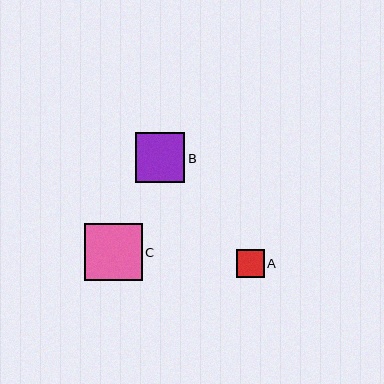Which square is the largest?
Square C is the largest with a size of approximately 58 pixels.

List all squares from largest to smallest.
From largest to smallest: C, B, A.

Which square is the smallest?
Square A is the smallest with a size of approximately 28 pixels.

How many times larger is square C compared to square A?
Square C is approximately 2.1 times the size of square A.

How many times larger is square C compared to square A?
Square C is approximately 2.1 times the size of square A.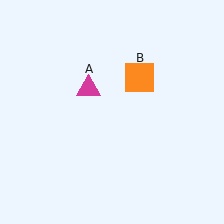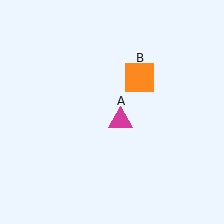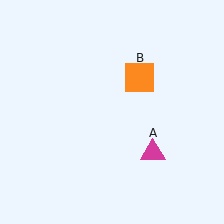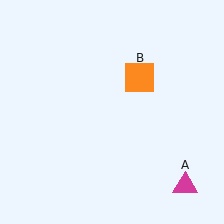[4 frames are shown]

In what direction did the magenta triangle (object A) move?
The magenta triangle (object A) moved down and to the right.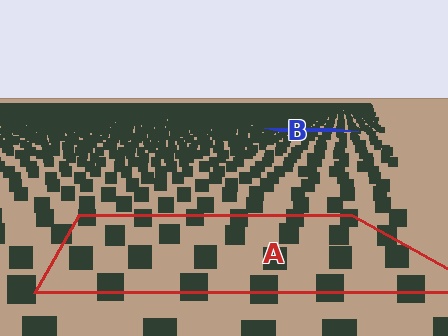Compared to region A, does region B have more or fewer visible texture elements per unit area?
Region B has more texture elements per unit area — they are packed more densely because it is farther away.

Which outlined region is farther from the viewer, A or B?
Region B is farther from the viewer — the texture elements inside it appear smaller and more densely packed.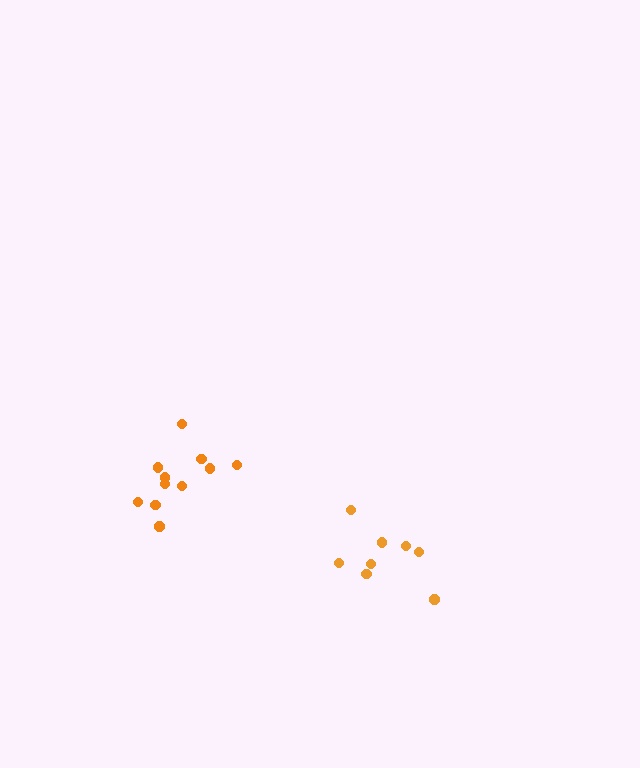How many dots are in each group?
Group 1: 11 dots, Group 2: 8 dots (19 total).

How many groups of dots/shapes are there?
There are 2 groups.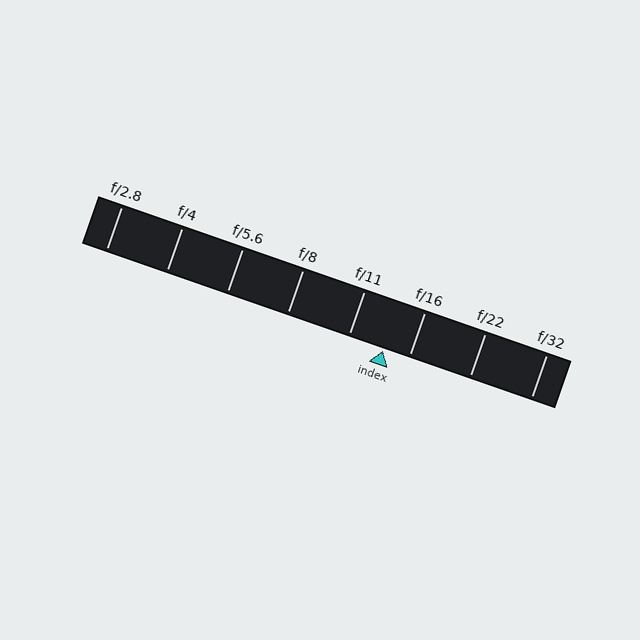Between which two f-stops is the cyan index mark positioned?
The index mark is between f/11 and f/16.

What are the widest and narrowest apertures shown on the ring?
The widest aperture shown is f/2.8 and the narrowest is f/32.